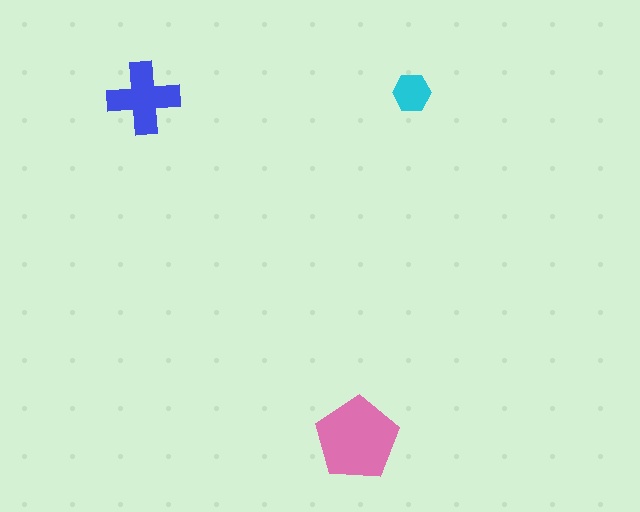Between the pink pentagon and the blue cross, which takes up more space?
The pink pentagon.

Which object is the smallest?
The cyan hexagon.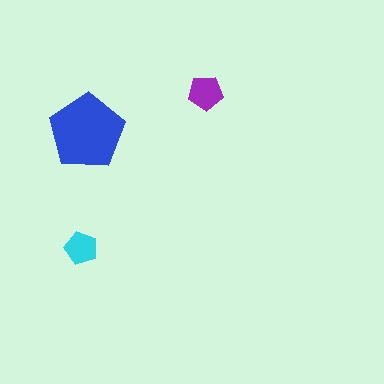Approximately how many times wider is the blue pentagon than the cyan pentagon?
About 2.5 times wider.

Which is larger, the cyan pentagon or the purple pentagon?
The purple one.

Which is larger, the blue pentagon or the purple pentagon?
The blue one.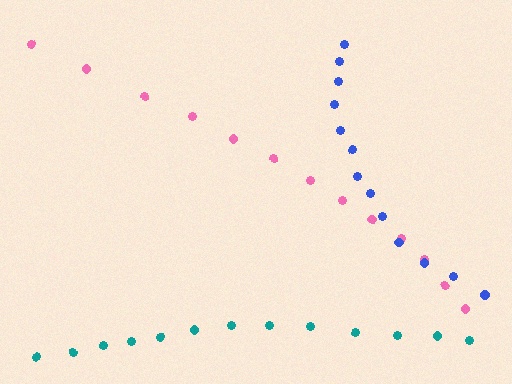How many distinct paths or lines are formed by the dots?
There are 3 distinct paths.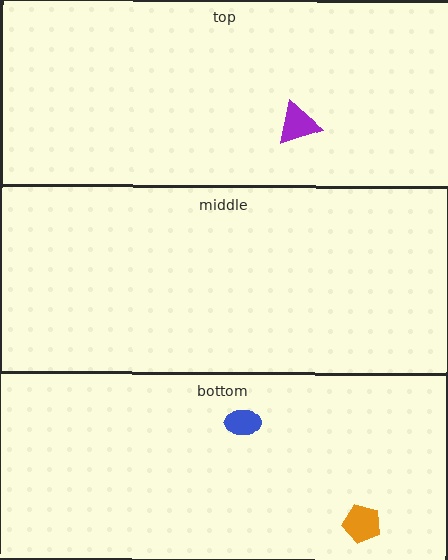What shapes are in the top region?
The purple triangle.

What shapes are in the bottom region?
The blue ellipse, the orange pentagon.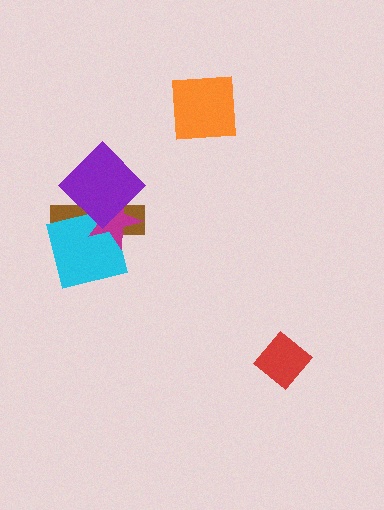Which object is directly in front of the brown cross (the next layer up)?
The cyan square is directly in front of the brown cross.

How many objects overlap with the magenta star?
3 objects overlap with the magenta star.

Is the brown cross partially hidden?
Yes, it is partially covered by another shape.